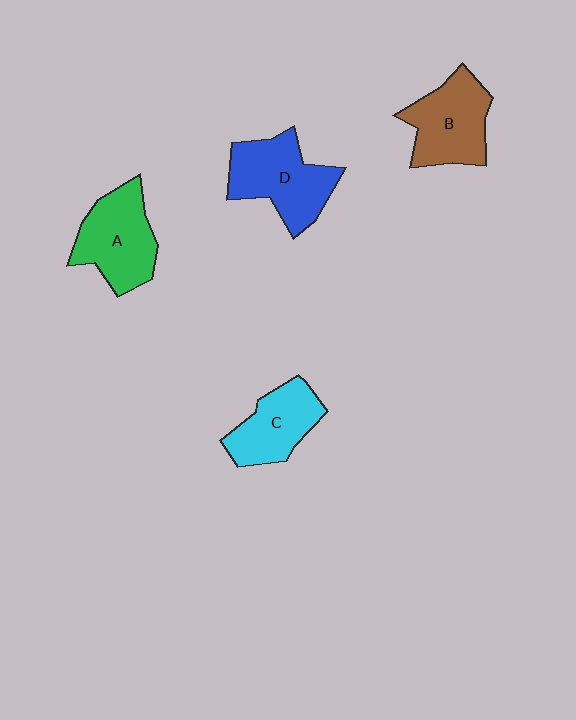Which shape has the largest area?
Shape D (blue).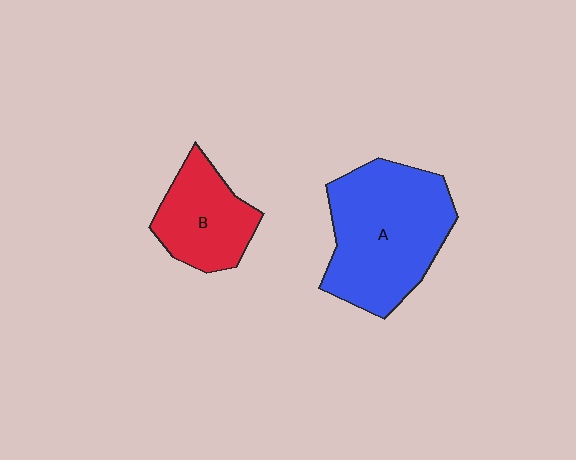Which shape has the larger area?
Shape A (blue).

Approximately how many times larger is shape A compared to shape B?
Approximately 1.8 times.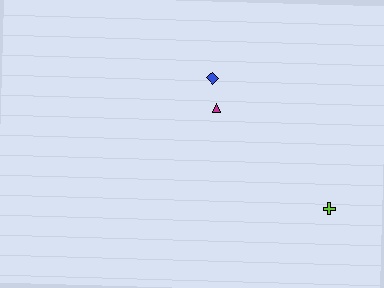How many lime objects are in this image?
There is 1 lime object.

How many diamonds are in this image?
There is 1 diamond.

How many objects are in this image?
There are 3 objects.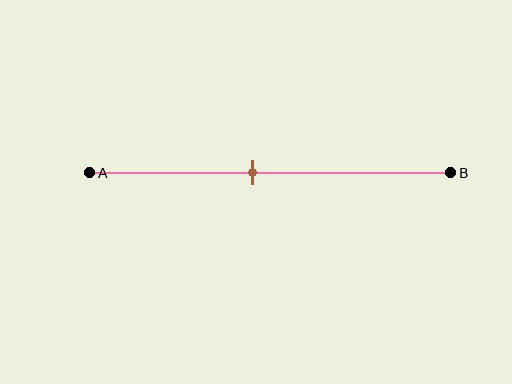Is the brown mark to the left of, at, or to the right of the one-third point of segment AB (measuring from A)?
The brown mark is to the right of the one-third point of segment AB.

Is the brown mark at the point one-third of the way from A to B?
No, the mark is at about 45% from A, not at the 33% one-third point.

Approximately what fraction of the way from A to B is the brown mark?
The brown mark is approximately 45% of the way from A to B.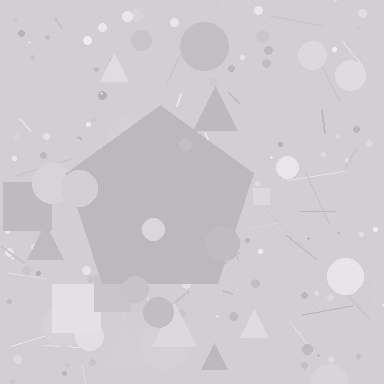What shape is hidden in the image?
A pentagon is hidden in the image.